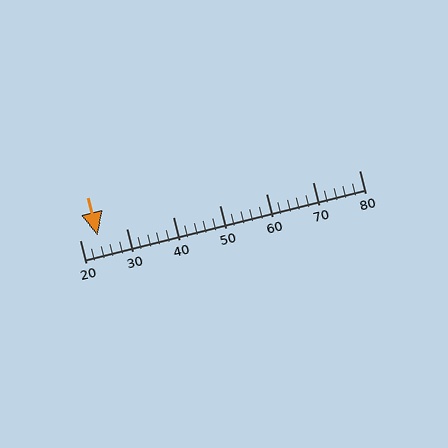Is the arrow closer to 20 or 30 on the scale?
The arrow is closer to 20.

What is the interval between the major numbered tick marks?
The major tick marks are spaced 10 units apart.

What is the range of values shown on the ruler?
The ruler shows values from 20 to 80.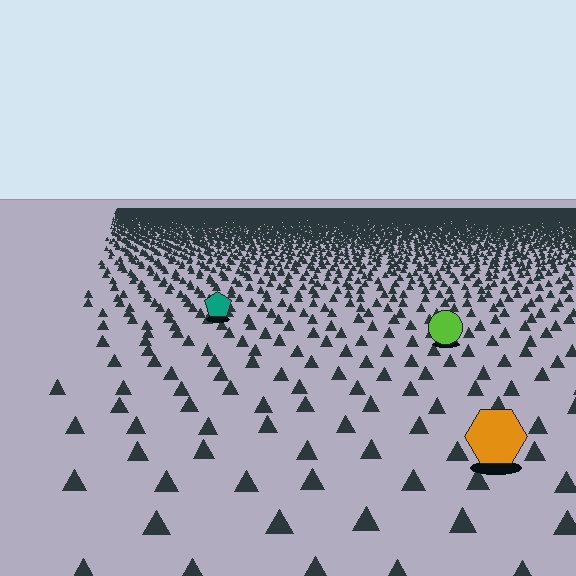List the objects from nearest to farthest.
From nearest to farthest: the orange hexagon, the lime circle, the teal pentagon.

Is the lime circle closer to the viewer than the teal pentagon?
Yes. The lime circle is closer — you can tell from the texture gradient: the ground texture is coarser near it.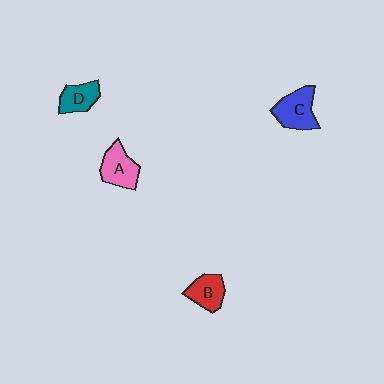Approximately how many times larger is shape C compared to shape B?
Approximately 1.3 times.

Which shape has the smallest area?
Shape D (teal).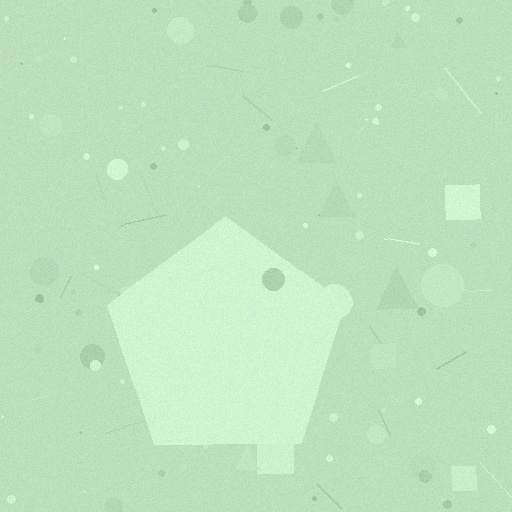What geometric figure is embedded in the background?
A pentagon is embedded in the background.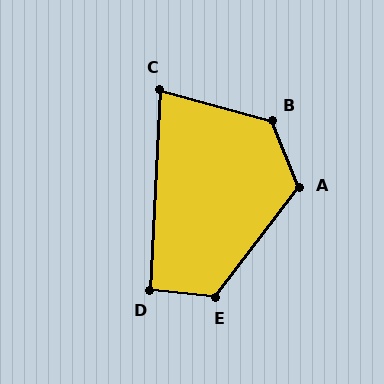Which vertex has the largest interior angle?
B, at approximately 127 degrees.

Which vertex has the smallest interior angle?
C, at approximately 77 degrees.